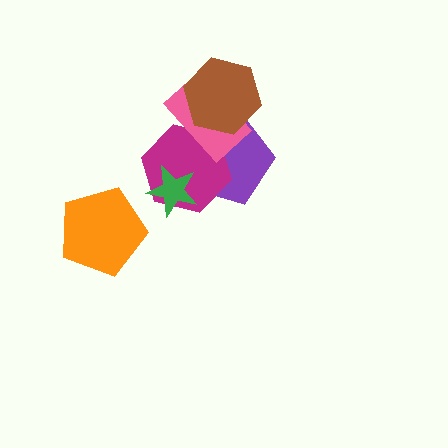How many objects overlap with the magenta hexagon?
3 objects overlap with the magenta hexagon.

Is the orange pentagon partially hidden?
No, no other shape covers it.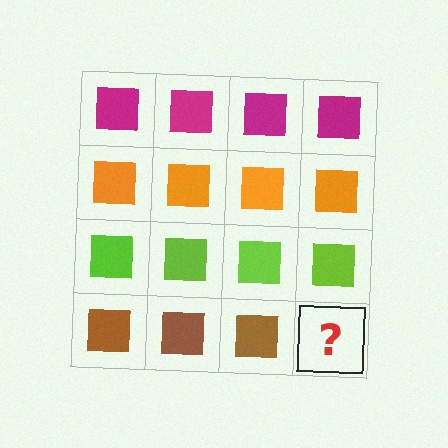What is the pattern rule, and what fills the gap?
The rule is that each row has a consistent color. The gap should be filled with a brown square.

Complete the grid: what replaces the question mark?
The question mark should be replaced with a brown square.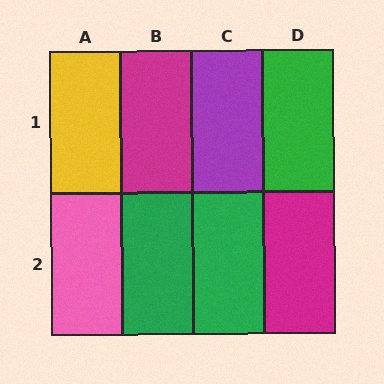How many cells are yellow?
1 cell is yellow.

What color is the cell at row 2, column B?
Green.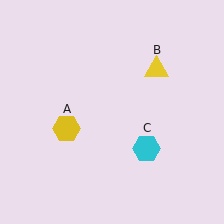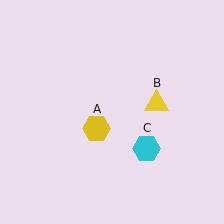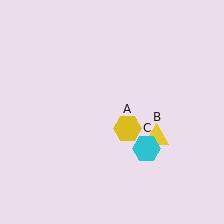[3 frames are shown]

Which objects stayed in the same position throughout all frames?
Cyan hexagon (object C) remained stationary.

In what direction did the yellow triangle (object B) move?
The yellow triangle (object B) moved down.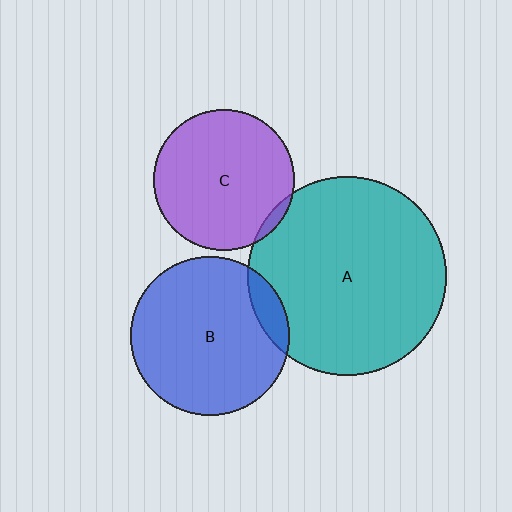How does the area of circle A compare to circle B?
Approximately 1.6 times.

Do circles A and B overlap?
Yes.